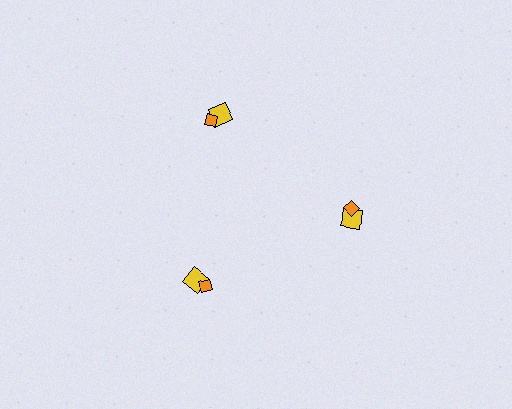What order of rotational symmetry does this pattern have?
This pattern has 3-fold rotational symmetry.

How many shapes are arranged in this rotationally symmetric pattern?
There are 6 shapes, arranged in 3 groups of 2.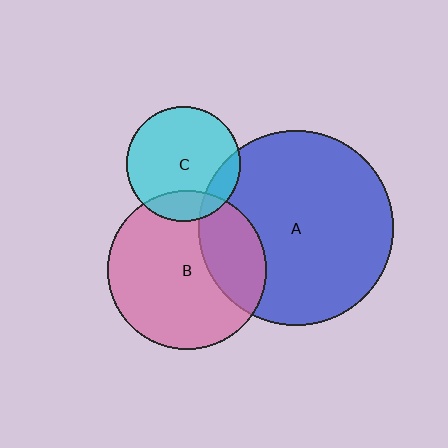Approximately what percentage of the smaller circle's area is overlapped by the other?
Approximately 15%.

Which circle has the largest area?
Circle A (blue).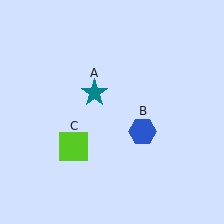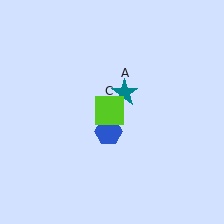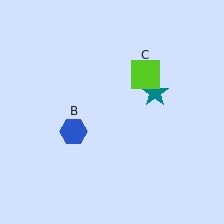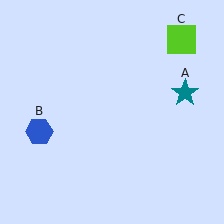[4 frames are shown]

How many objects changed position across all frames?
3 objects changed position: teal star (object A), blue hexagon (object B), lime square (object C).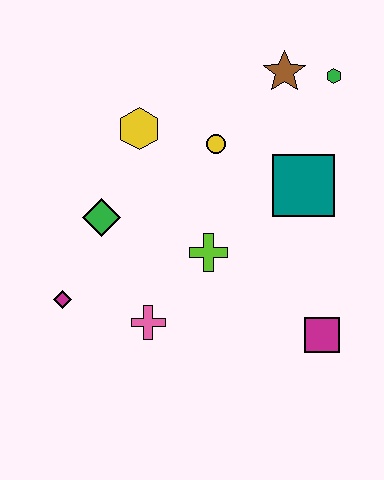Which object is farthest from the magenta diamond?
The green hexagon is farthest from the magenta diamond.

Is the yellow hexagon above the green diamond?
Yes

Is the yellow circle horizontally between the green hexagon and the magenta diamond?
Yes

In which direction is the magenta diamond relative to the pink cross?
The magenta diamond is to the left of the pink cross.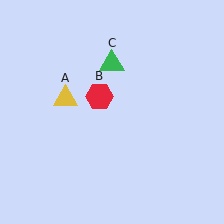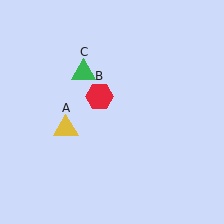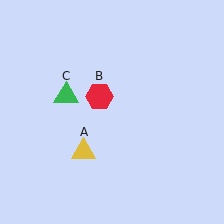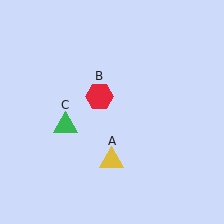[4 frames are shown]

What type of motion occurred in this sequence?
The yellow triangle (object A), green triangle (object C) rotated counterclockwise around the center of the scene.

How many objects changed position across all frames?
2 objects changed position: yellow triangle (object A), green triangle (object C).